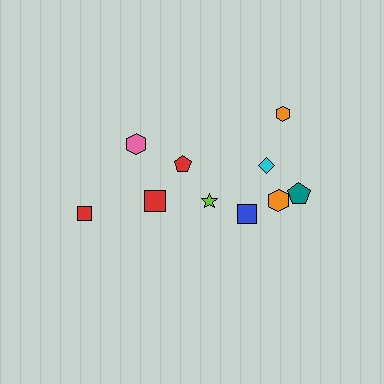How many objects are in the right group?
There are 6 objects.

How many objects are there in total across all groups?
There are 10 objects.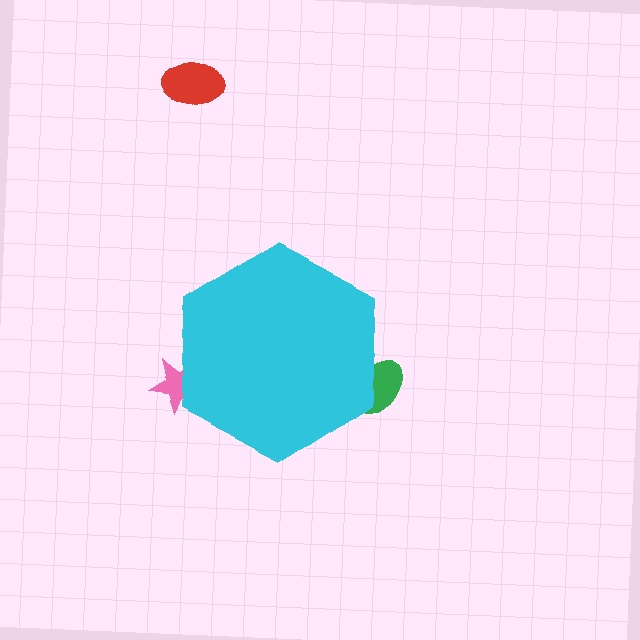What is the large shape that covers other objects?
A cyan hexagon.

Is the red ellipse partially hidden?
No, the red ellipse is fully visible.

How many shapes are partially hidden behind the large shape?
2 shapes are partially hidden.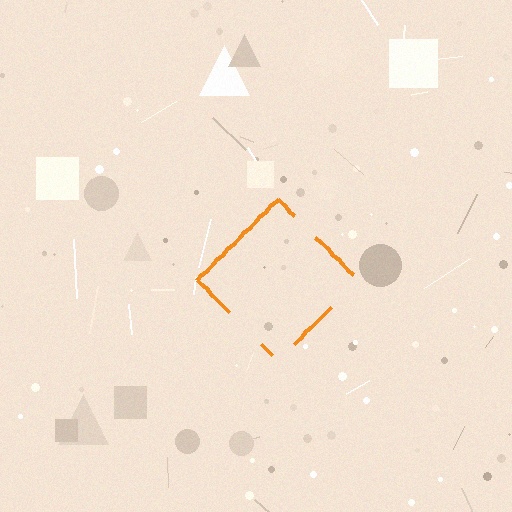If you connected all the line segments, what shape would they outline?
They would outline a diamond.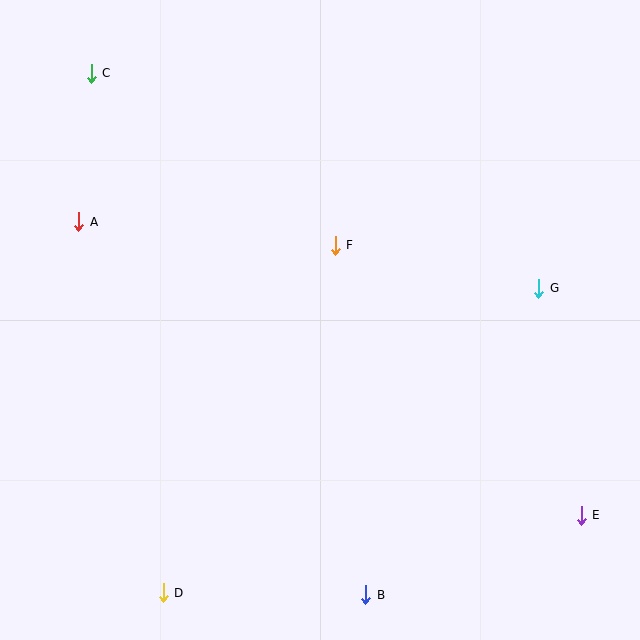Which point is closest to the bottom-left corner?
Point D is closest to the bottom-left corner.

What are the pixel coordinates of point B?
Point B is at (366, 595).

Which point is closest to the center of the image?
Point F at (335, 245) is closest to the center.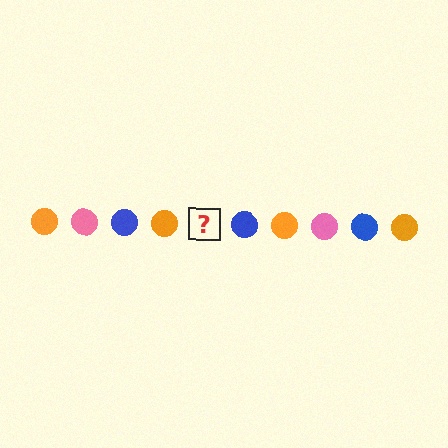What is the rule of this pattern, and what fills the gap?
The rule is that the pattern cycles through orange, pink, blue circles. The gap should be filled with a pink circle.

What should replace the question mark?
The question mark should be replaced with a pink circle.